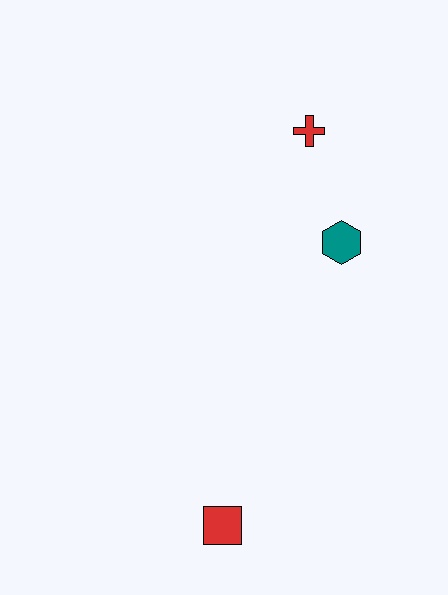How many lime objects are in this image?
There are no lime objects.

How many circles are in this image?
There are no circles.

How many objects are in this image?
There are 3 objects.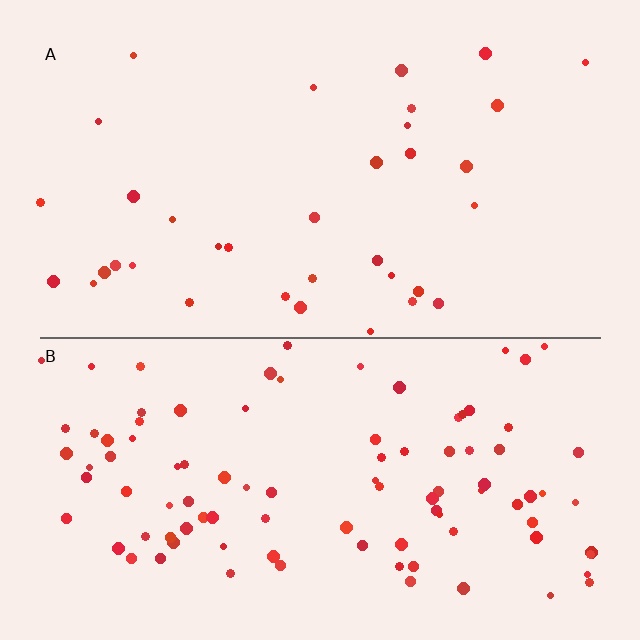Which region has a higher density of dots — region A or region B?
B (the bottom).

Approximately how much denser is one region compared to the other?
Approximately 2.8× — region B over region A.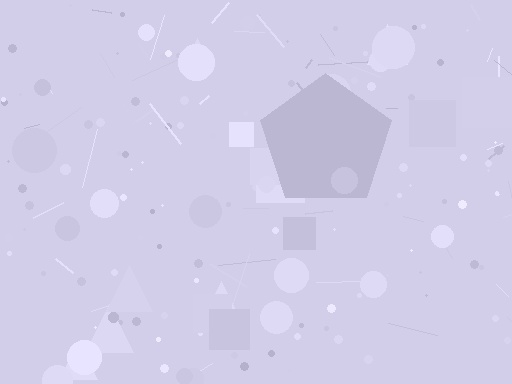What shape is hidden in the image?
A pentagon is hidden in the image.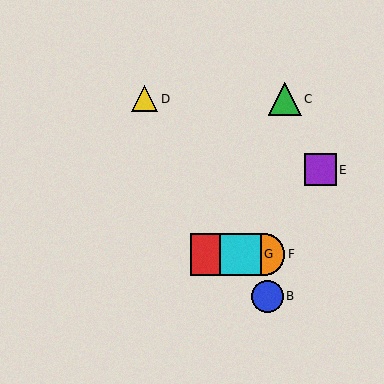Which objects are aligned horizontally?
Objects A, F, G are aligned horizontally.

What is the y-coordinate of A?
Object A is at y≈254.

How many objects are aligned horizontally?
3 objects (A, F, G) are aligned horizontally.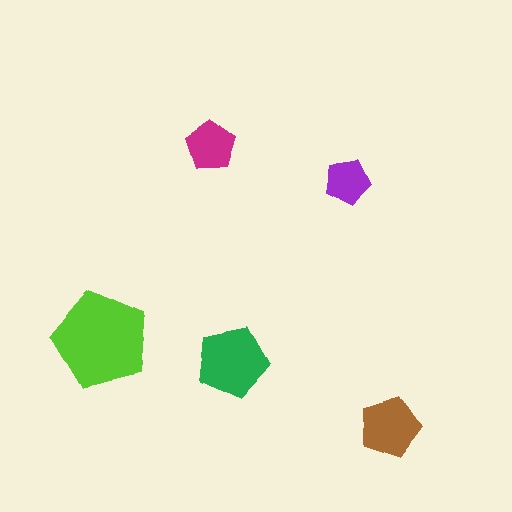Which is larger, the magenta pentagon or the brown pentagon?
The brown one.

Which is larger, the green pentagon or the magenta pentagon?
The green one.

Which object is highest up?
The magenta pentagon is topmost.